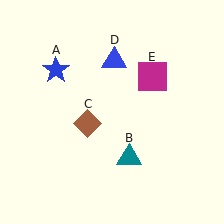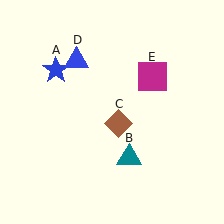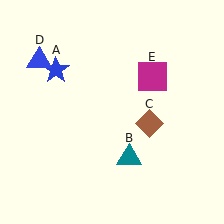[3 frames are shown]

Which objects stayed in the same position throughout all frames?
Blue star (object A) and teal triangle (object B) and magenta square (object E) remained stationary.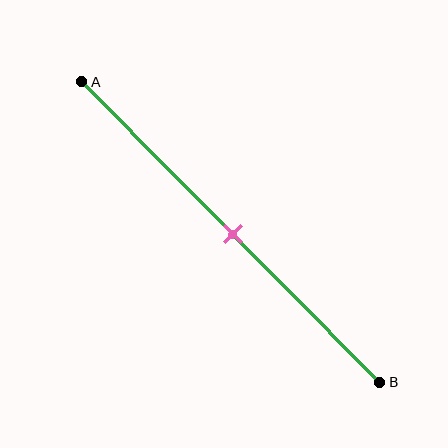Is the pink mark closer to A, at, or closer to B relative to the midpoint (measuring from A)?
The pink mark is approximately at the midpoint of segment AB.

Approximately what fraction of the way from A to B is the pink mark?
The pink mark is approximately 50% of the way from A to B.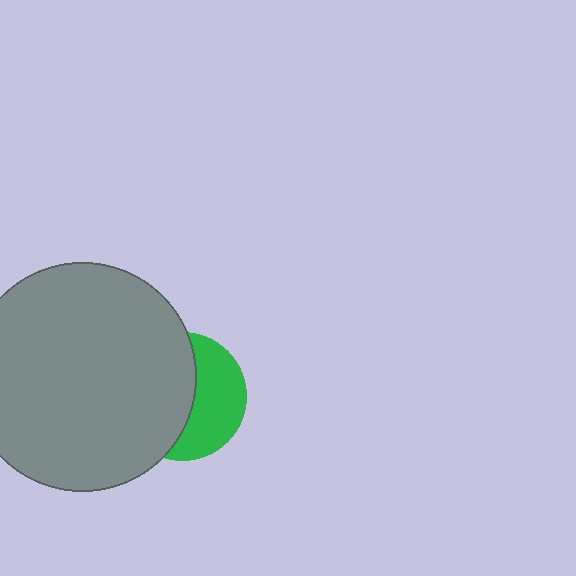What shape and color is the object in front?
The object in front is a gray circle.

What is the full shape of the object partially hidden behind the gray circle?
The partially hidden object is a green circle.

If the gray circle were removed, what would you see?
You would see the complete green circle.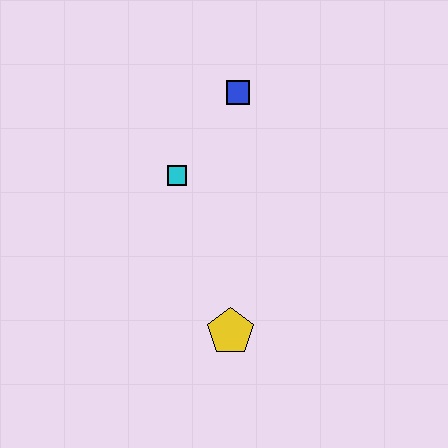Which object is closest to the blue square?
The cyan square is closest to the blue square.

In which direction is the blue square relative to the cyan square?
The blue square is above the cyan square.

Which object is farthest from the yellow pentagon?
The blue square is farthest from the yellow pentagon.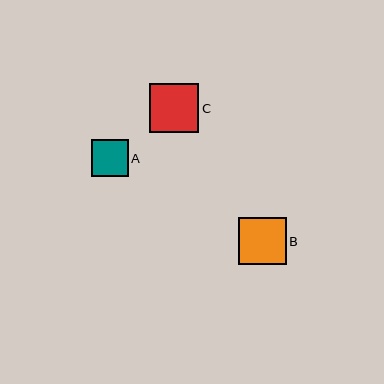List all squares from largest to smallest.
From largest to smallest: C, B, A.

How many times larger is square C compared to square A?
Square C is approximately 1.3 times the size of square A.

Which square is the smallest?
Square A is the smallest with a size of approximately 37 pixels.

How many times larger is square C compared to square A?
Square C is approximately 1.3 times the size of square A.